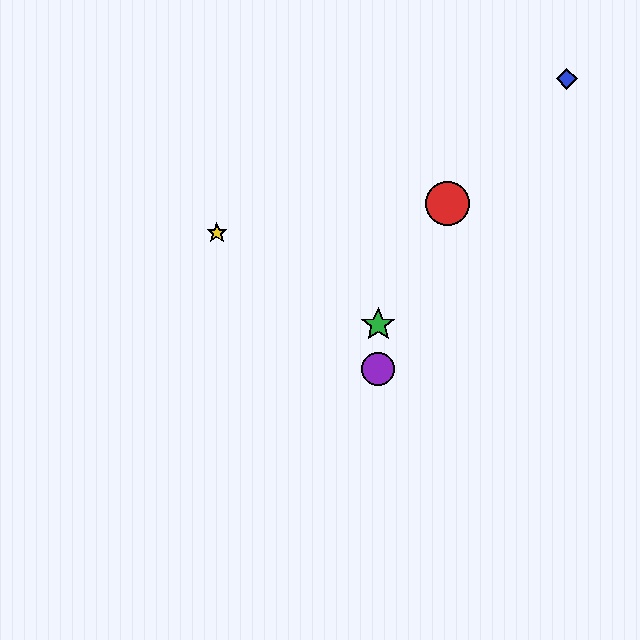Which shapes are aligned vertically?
The green star, the purple circle are aligned vertically.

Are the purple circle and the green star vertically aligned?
Yes, both are at x≈378.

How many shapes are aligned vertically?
2 shapes (the green star, the purple circle) are aligned vertically.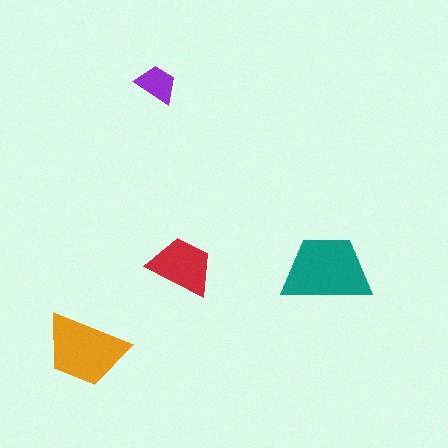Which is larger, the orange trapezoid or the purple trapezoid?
The orange one.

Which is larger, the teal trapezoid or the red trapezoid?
The teal one.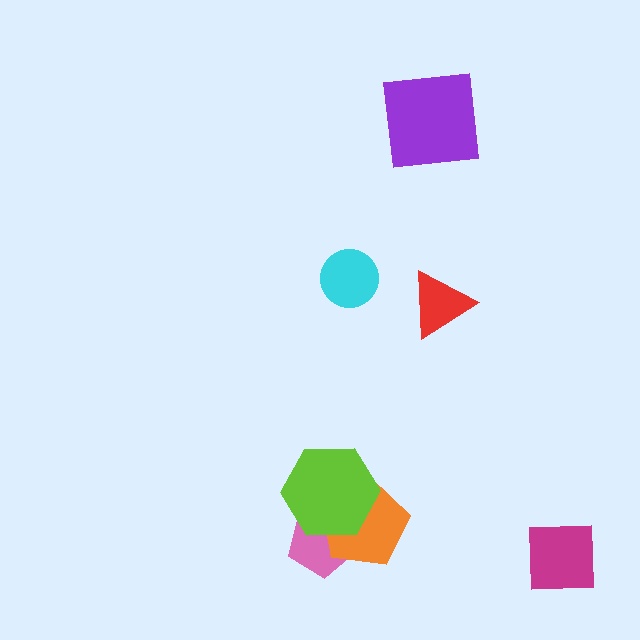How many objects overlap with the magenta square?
0 objects overlap with the magenta square.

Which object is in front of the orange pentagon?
The lime hexagon is in front of the orange pentagon.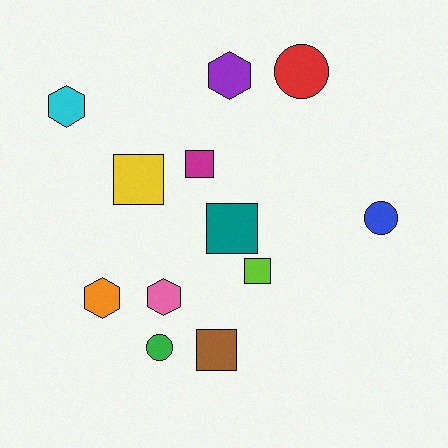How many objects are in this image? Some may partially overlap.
There are 12 objects.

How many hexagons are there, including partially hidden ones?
There are 4 hexagons.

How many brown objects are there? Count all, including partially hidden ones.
There is 1 brown object.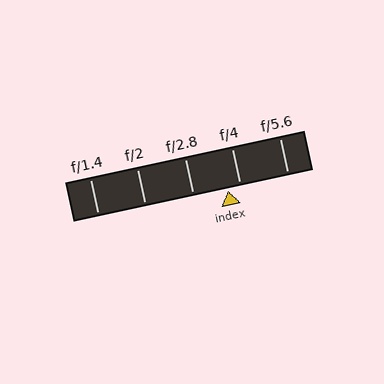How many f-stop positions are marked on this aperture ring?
There are 5 f-stop positions marked.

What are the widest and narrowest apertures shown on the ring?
The widest aperture shown is f/1.4 and the narrowest is f/5.6.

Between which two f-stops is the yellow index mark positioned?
The index mark is between f/2.8 and f/4.